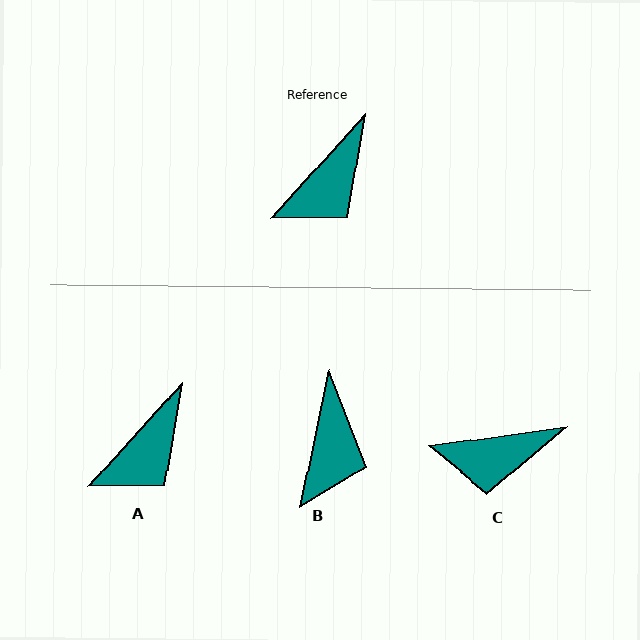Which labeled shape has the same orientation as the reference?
A.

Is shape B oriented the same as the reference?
No, it is off by about 30 degrees.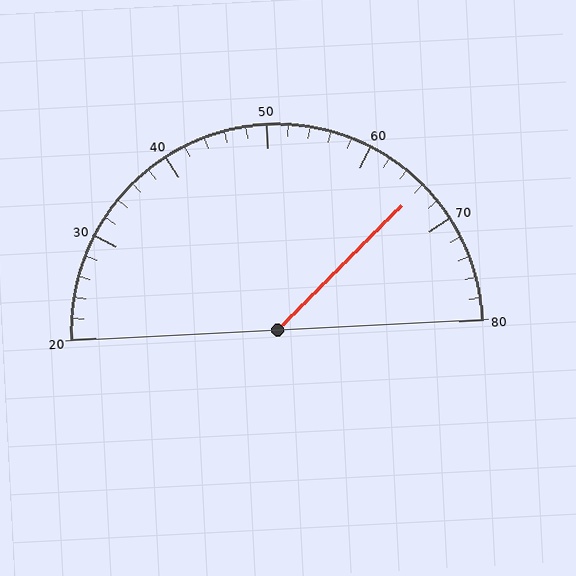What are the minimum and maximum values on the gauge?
The gauge ranges from 20 to 80.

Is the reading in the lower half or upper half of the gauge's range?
The reading is in the upper half of the range (20 to 80).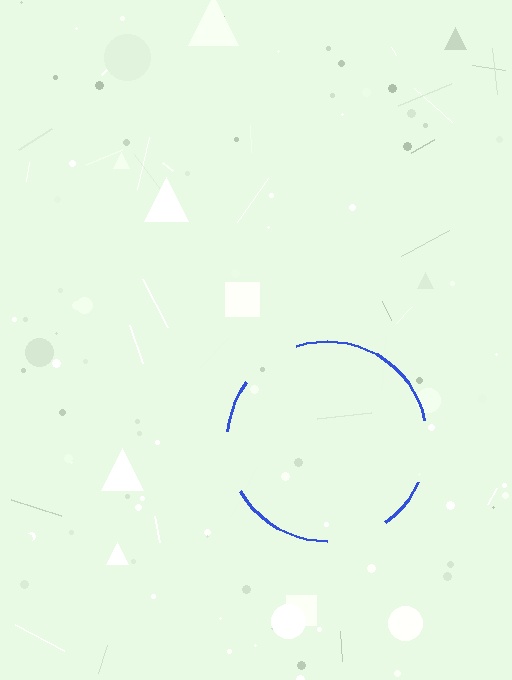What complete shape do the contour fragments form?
The contour fragments form a circle.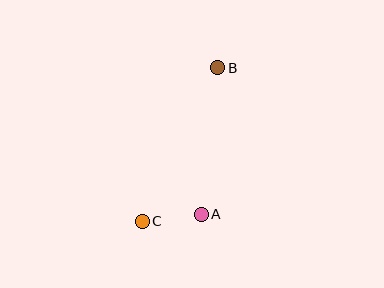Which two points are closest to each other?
Points A and C are closest to each other.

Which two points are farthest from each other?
Points B and C are farthest from each other.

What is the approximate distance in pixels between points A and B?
The distance between A and B is approximately 147 pixels.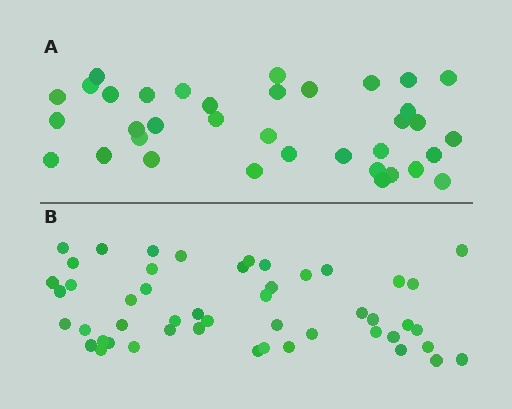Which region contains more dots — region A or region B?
Region B (the bottom region) has more dots.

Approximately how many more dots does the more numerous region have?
Region B has approximately 15 more dots than region A.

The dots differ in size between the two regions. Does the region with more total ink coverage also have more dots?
No. Region A has more total ink coverage because its dots are larger, but region B actually contains more individual dots. Total area can be misleading — the number of items is what matters here.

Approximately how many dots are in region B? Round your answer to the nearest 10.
About 50 dots. (The exact count is 49, which rounds to 50.)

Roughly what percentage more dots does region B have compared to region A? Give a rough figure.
About 35% more.